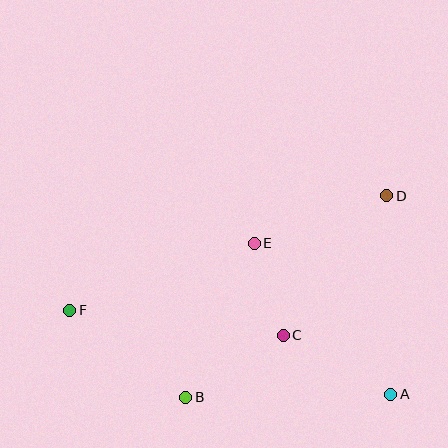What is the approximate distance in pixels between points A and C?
The distance between A and C is approximately 123 pixels.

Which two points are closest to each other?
Points C and E are closest to each other.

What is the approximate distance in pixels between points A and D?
The distance between A and D is approximately 198 pixels.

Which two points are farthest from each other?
Points D and F are farthest from each other.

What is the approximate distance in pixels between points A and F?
The distance between A and F is approximately 332 pixels.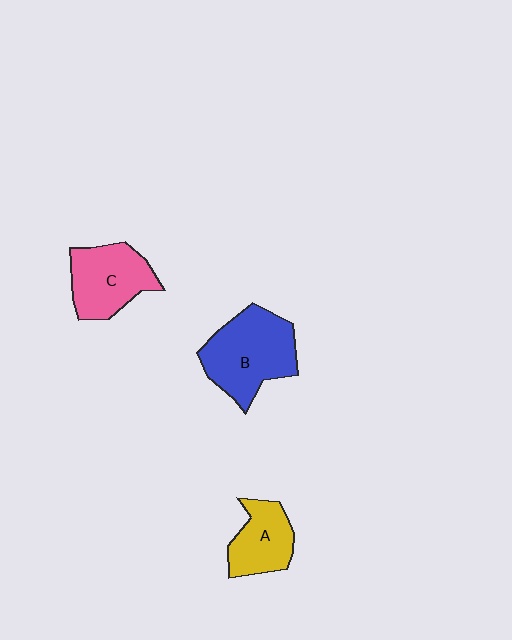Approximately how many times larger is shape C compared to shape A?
Approximately 1.3 times.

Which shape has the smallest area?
Shape A (yellow).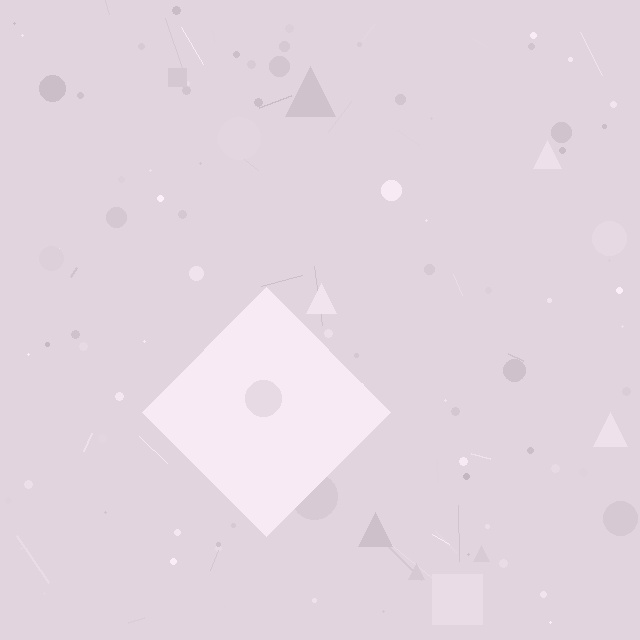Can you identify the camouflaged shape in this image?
The camouflaged shape is a diamond.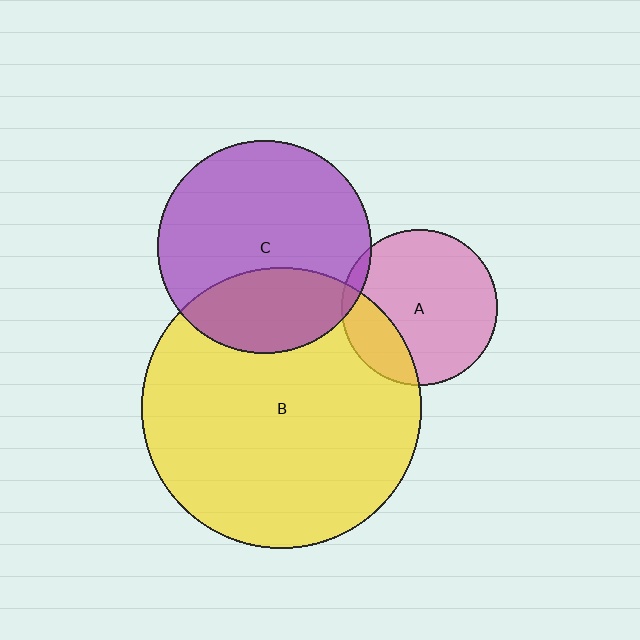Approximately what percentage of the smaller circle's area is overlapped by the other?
Approximately 20%.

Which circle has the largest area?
Circle B (yellow).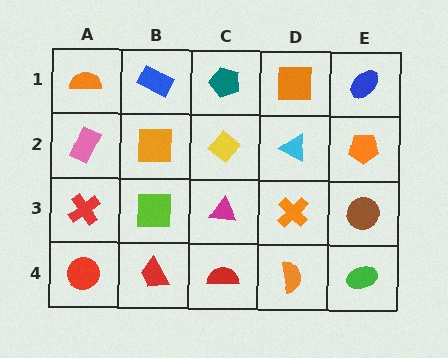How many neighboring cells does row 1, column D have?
3.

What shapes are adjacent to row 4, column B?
A lime square (row 3, column B), a red circle (row 4, column A), a red semicircle (row 4, column C).